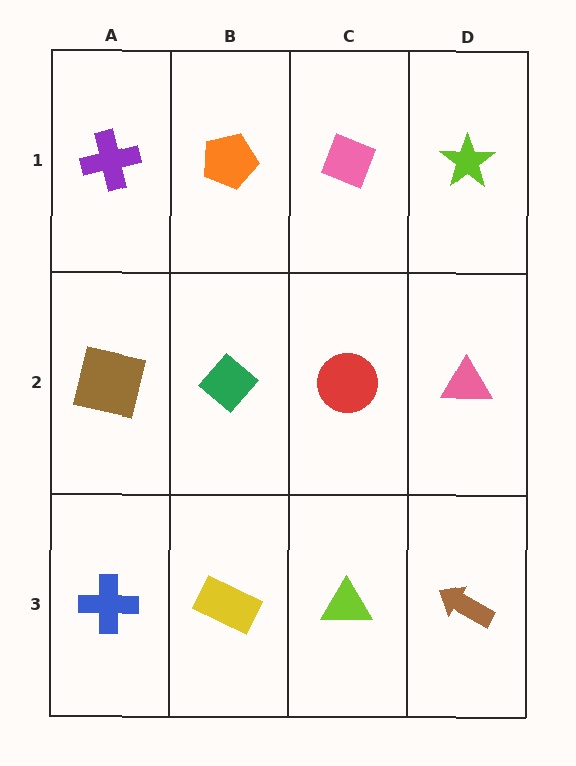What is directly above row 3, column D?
A pink triangle.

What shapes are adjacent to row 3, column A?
A brown square (row 2, column A), a yellow rectangle (row 3, column B).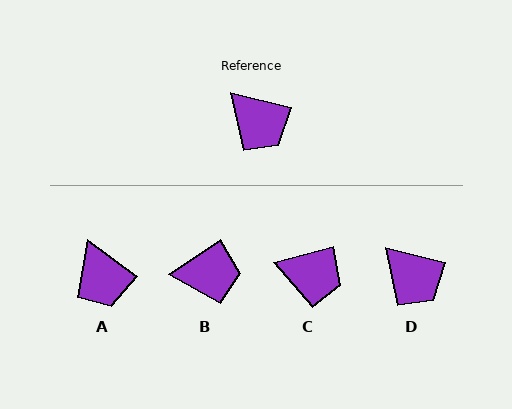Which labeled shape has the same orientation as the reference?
D.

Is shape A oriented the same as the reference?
No, it is off by about 23 degrees.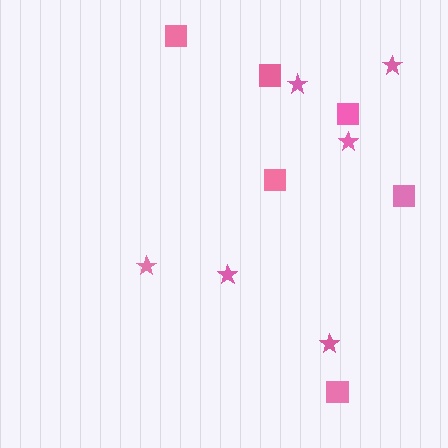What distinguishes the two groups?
There are 2 groups: one group of squares (6) and one group of stars (6).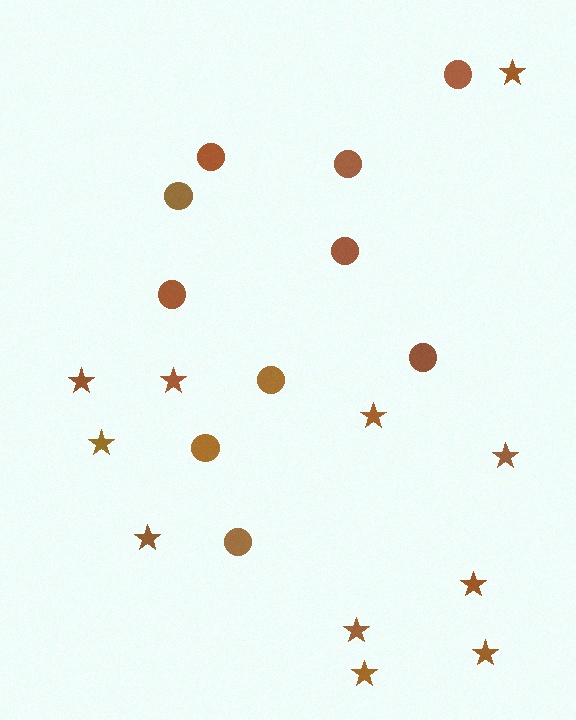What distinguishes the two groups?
There are 2 groups: one group of stars (11) and one group of circles (10).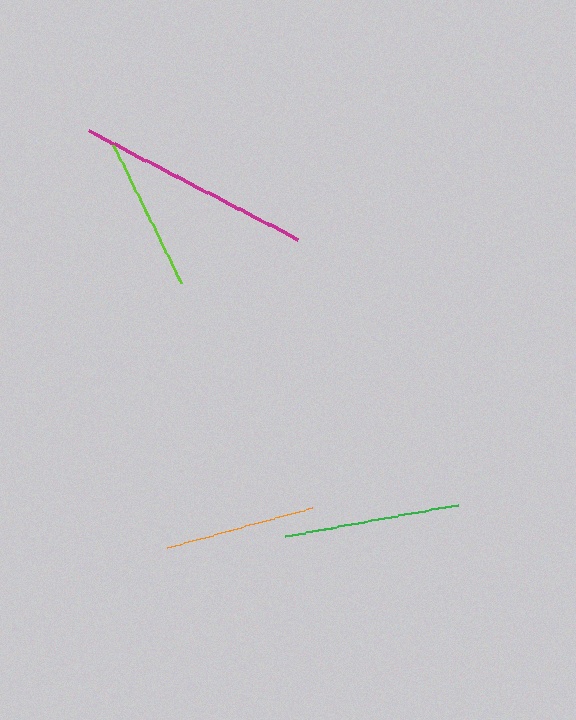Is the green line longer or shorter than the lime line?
The green line is longer than the lime line.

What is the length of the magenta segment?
The magenta segment is approximately 235 pixels long.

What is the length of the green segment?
The green segment is approximately 175 pixels long.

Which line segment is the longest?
The magenta line is the longest at approximately 235 pixels.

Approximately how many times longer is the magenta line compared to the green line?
The magenta line is approximately 1.3 times the length of the green line.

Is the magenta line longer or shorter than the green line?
The magenta line is longer than the green line.